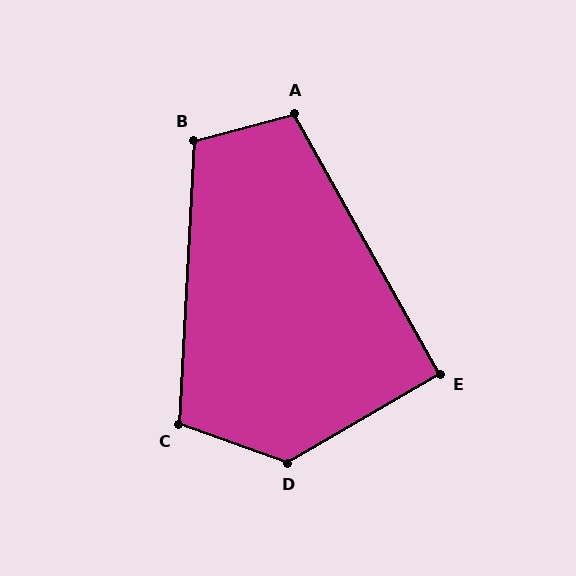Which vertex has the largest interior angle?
D, at approximately 130 degrees.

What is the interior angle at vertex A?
Approximately 104 degrees (obtuse).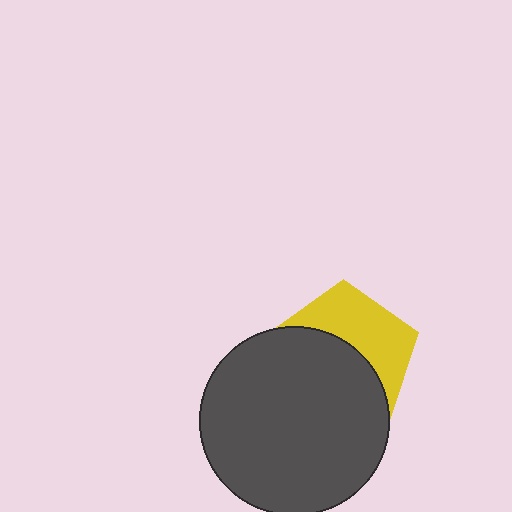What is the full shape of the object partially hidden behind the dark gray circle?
The partially hidden object is a yellow pentagon.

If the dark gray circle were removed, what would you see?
You would see the complete yellow pentagon.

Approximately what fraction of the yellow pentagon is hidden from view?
Roughly 56% of the yellow pentagon is hidden behind the dark gray circle.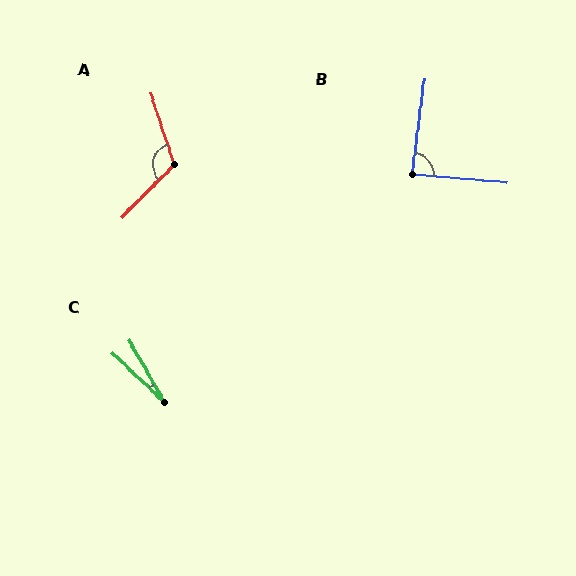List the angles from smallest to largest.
C (17°), B (88°), A (118°).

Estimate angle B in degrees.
Approximately 88 degrees.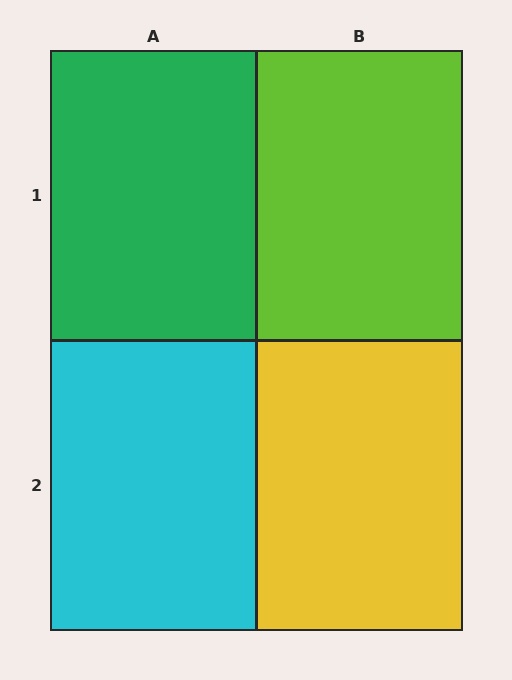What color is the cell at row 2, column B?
Yellow.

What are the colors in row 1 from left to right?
Green, lime.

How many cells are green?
1 cell is green.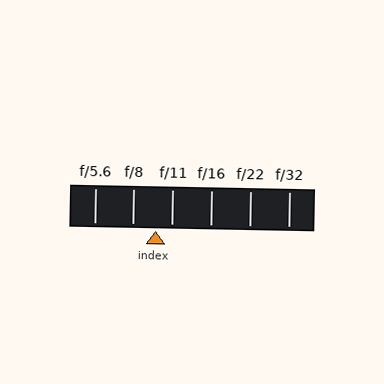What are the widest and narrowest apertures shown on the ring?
The widest aperture shown is f/5.6 and the narrowest is f/32.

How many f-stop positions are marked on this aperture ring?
There are 6 f-stop positions marked.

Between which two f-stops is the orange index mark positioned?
The index mark is between f/8 and f/11.